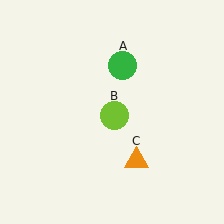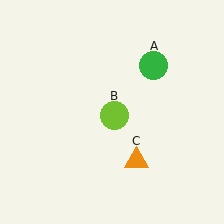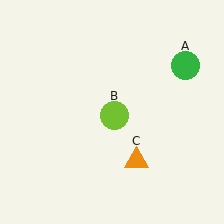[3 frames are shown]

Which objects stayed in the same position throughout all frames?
Lime circle (object B) and orange triangle (object C) remained stationary.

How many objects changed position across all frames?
1 object changed position: green circle (object A).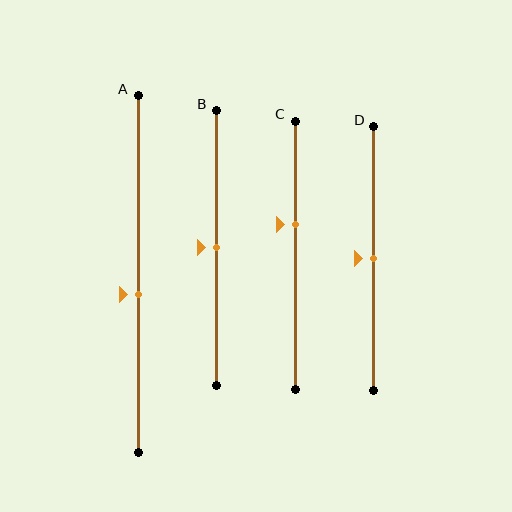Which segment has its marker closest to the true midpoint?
Segment B has its marker closest to the true midpoint.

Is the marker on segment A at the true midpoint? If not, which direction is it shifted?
No, the marker on segment A is shifted downward by about 6% of the segment length.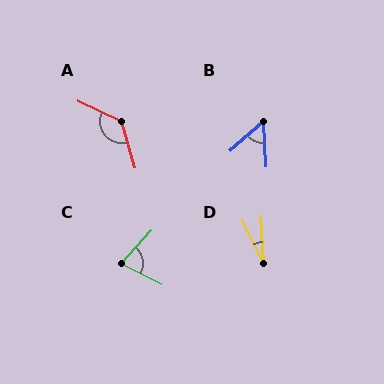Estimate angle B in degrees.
Approximately 52 degrees.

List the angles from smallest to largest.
D (23°), B (52°), C (74°), A (131°).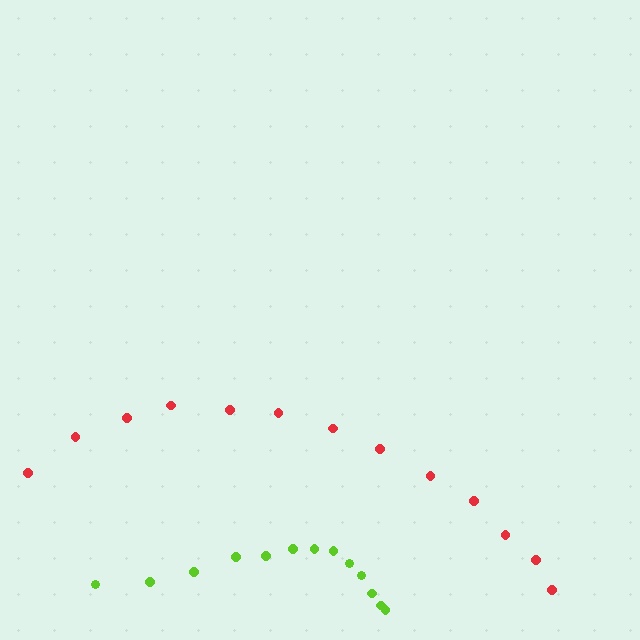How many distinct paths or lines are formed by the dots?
There are 2 distinct paths.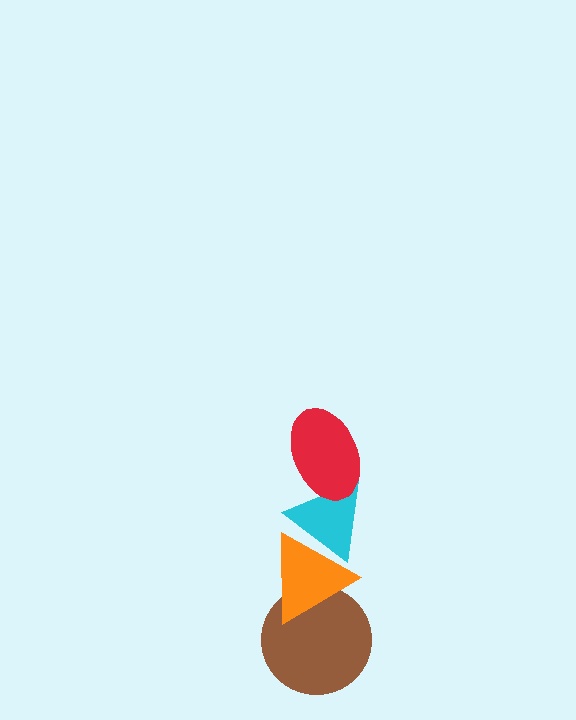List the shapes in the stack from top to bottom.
From top to bottom: the red ellipse, the cyan triangle, the orange triangle, the brown circle.